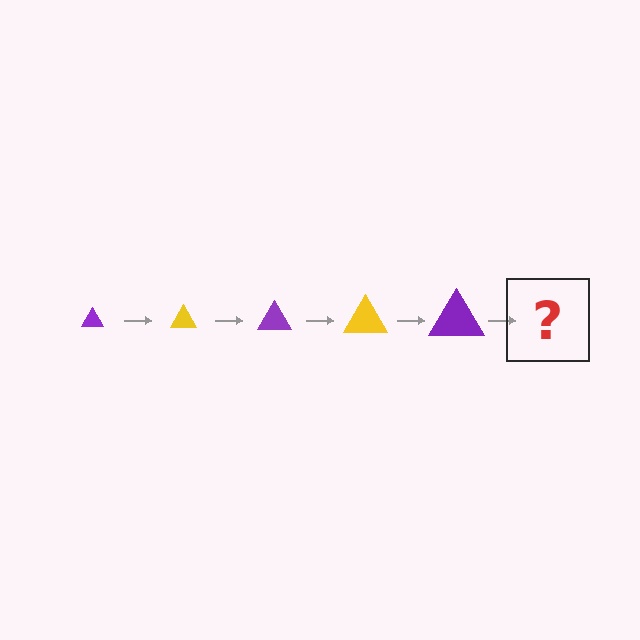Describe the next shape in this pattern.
It should be a yellow triangle, larger than the previous one.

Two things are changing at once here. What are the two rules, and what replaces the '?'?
The two rules are that the triangle grows larger each step and the color cycles through purple and yellow. The '?' should be a yellow triangle, larger than the previous one.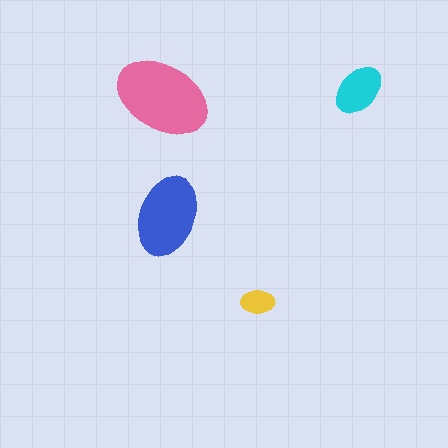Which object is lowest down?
The yellow ellipse is bottommost.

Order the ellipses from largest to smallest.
the pink one, the blue one, the cyan one, the yellow one.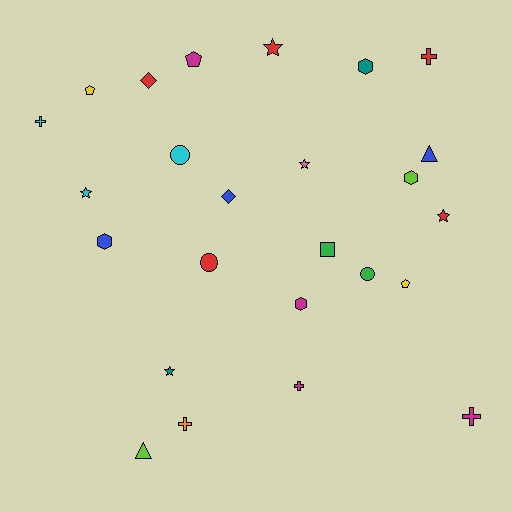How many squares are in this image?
There is 1 square.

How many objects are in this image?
There are 25 objects.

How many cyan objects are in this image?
There are 3 cyan objects.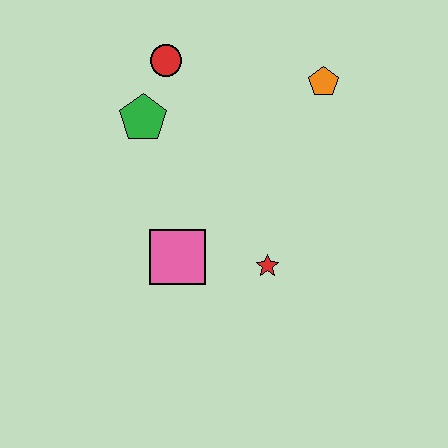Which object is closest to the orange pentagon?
The red circle is closest to the orange pentagon.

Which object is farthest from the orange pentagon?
The pink square is farthest from the orange pentagon.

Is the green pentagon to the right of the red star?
No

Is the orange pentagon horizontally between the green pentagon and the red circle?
No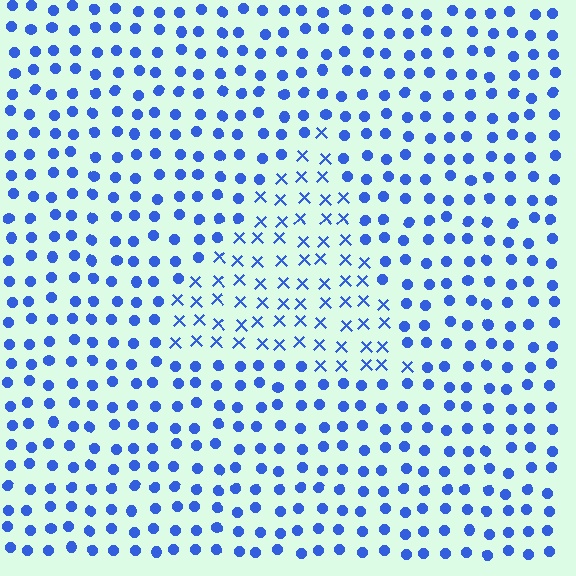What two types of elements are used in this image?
The image uses X marks inside the triangle region and circles outside it.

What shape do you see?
I see a triangle.